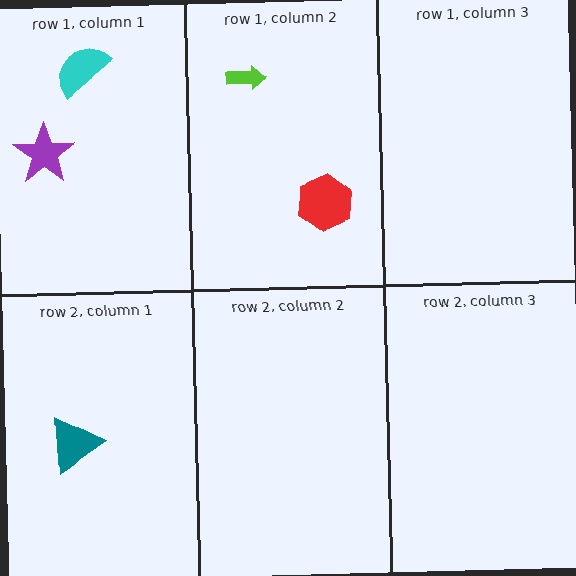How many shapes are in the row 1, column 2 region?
2.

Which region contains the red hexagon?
The row 1, column 2 region.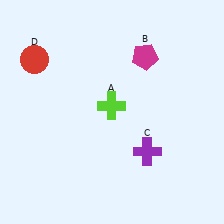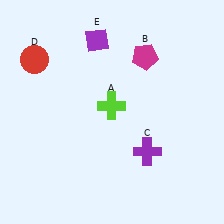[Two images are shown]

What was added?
A purple diamond (E) was added in Image 2.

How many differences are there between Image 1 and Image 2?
There is 1 difference between the two images.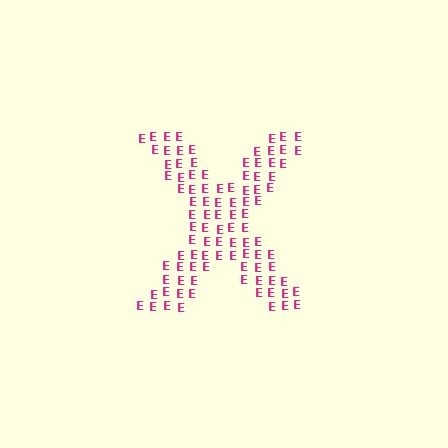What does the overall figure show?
The overall figure shows the letter X.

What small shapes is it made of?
It is made of small letter E's.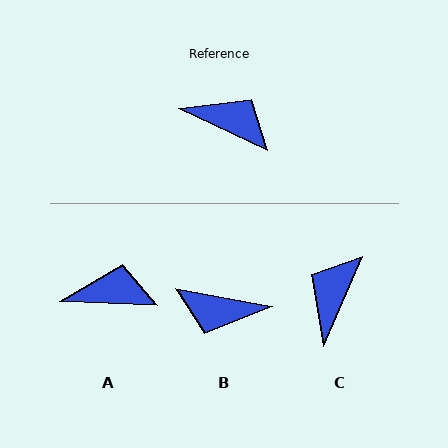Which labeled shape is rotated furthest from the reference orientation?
B, about 165 degrees away.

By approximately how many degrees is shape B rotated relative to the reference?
Approximately 165 degrees clockwise.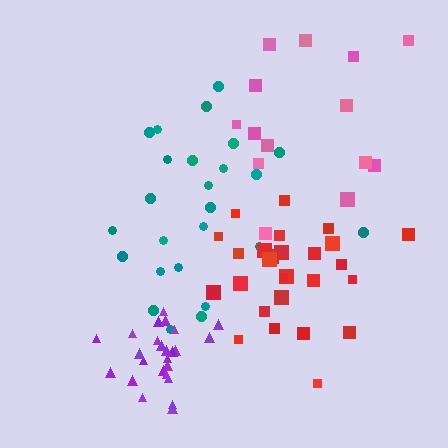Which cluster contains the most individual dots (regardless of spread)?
Red (27).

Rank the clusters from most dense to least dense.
purple, red, teal, pink.